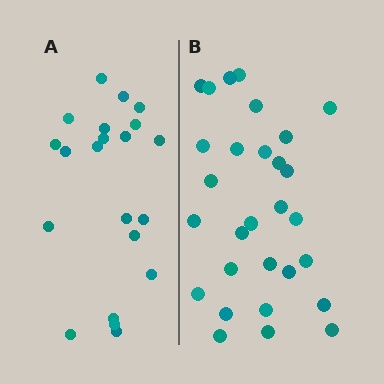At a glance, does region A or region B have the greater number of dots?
Region B (the right region) has more dots.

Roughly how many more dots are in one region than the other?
Region B has roughly 8 or so more dots than region A.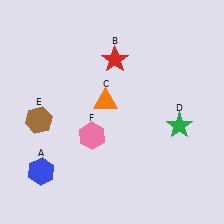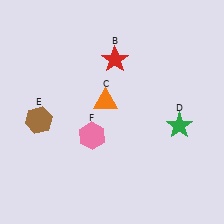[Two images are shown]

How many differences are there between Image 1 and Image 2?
There is 1 difference between the two images.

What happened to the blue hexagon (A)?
The blue hexagon (A) was removed in Image 2. It was in the bottom-left area of Image 1.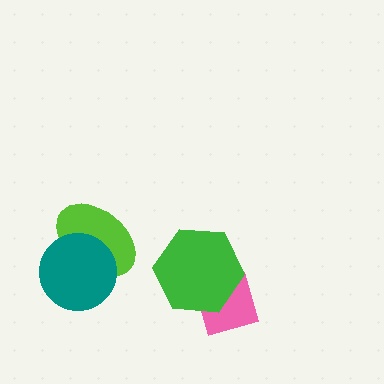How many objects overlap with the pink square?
1 object overlaps with the pink square.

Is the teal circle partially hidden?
No, no other shape covers it.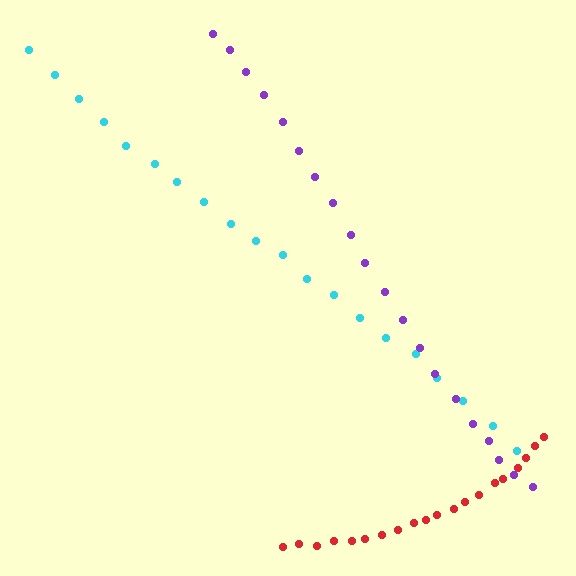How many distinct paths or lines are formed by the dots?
There are 3 distinct paths.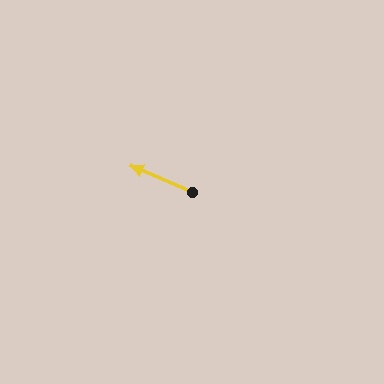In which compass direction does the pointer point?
Northwest.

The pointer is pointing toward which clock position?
Roughly 10 o'clock.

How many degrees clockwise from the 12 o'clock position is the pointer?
Approximately 293 degrees.